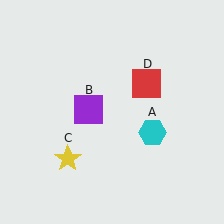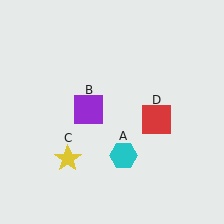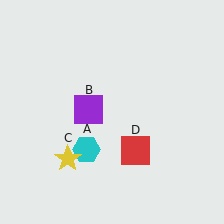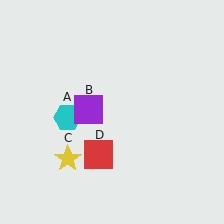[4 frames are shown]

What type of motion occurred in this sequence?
The cyan hexagon (object A), red square (object D) rotated clockwise around the center of the scene.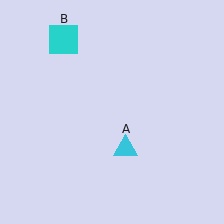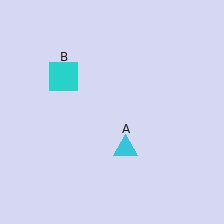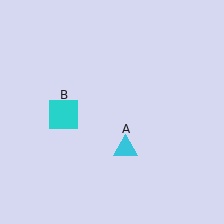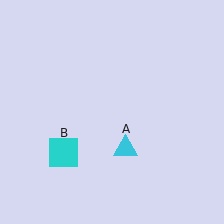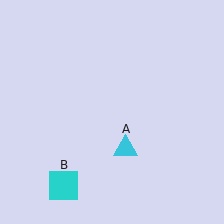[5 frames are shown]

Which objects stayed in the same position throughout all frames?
Cyan triangle (object A) remained stationary.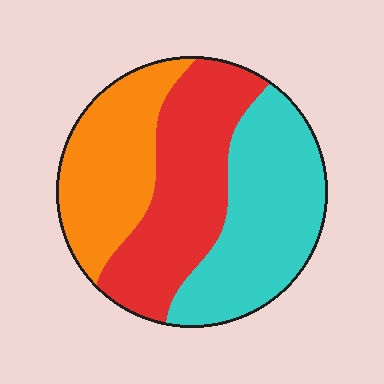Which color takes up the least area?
Orange, at roughly 30%.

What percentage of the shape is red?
Red takes up between a third and a half of the shape.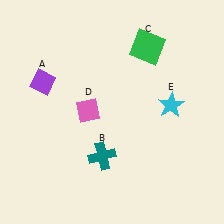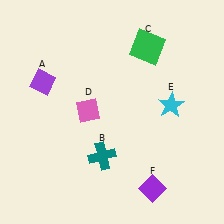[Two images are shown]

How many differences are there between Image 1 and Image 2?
There is 1 difference between the two images.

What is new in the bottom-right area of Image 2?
A purple diamond (F) was added in the bottom-right area of Image 2.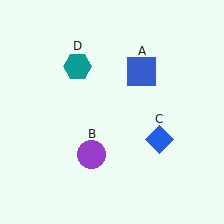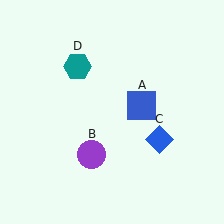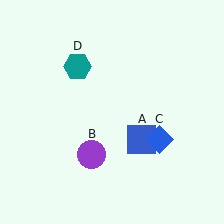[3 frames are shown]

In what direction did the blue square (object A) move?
The blue square (object A) moved down.